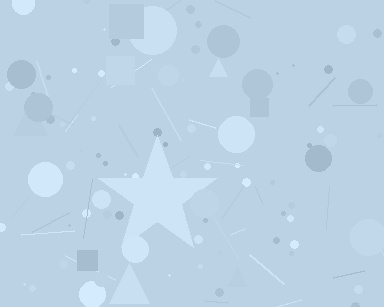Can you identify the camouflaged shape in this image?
The camouflaged shape is a star.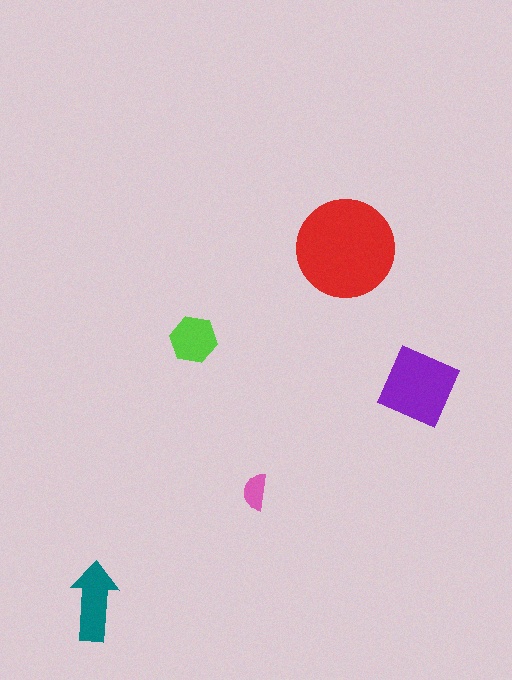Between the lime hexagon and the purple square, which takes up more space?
The purple square.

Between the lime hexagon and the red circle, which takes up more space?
The red circle.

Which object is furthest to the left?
The teal arrow is leftmost.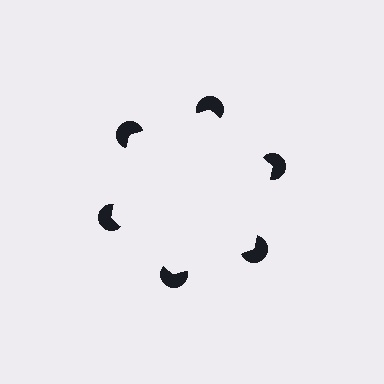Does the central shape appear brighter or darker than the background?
It typically appears slightly brighter than the background, even though no actual brightness change is drawn.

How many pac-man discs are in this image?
There are 6 — one at each vertex of the illusory hexagon.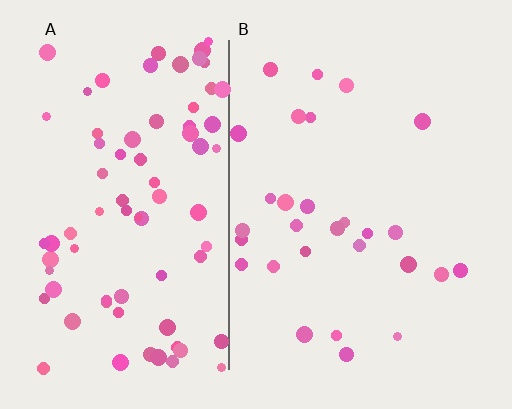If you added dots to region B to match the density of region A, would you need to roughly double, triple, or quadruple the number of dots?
Approximately triple.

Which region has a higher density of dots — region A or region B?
A (the left).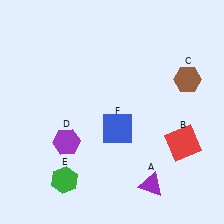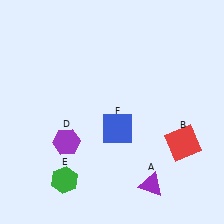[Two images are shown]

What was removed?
The brown hexagon (C) was removed in Image 2.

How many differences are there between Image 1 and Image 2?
There is 1 difference between the two images.